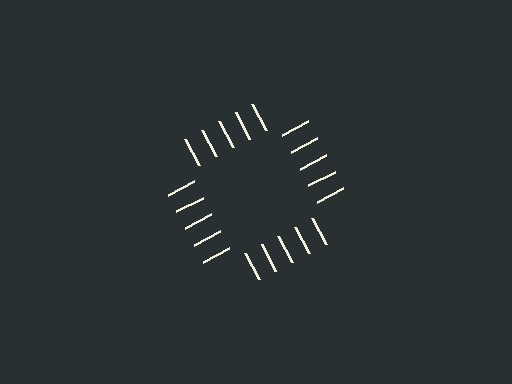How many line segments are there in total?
20 — 5 along each of the 4 edges.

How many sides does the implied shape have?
4 sides — the line-ends trace a square.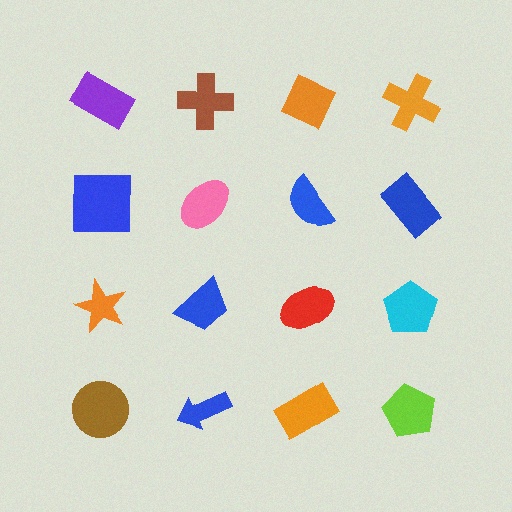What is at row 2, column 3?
A blue semicircle.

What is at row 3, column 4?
A cyan pentagon.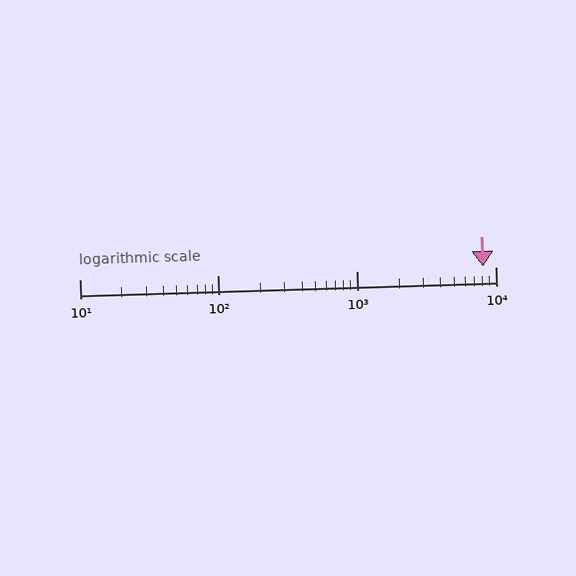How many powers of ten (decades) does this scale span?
The scale spans 3 decades, from 10 to 10000.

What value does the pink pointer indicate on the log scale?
The pointer indicates approximately 8100.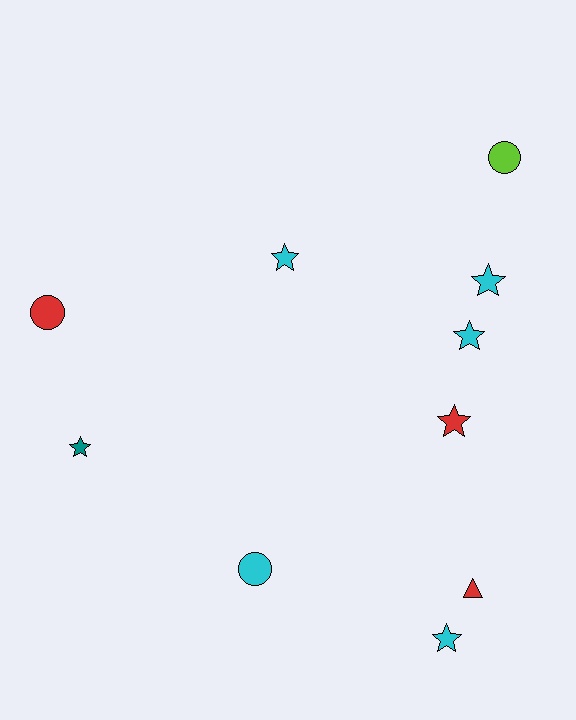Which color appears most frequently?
Cyan, with 5 objects.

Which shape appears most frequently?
Star, with 6 objects.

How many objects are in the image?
There are 10 objects.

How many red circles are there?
There is 1 red circle.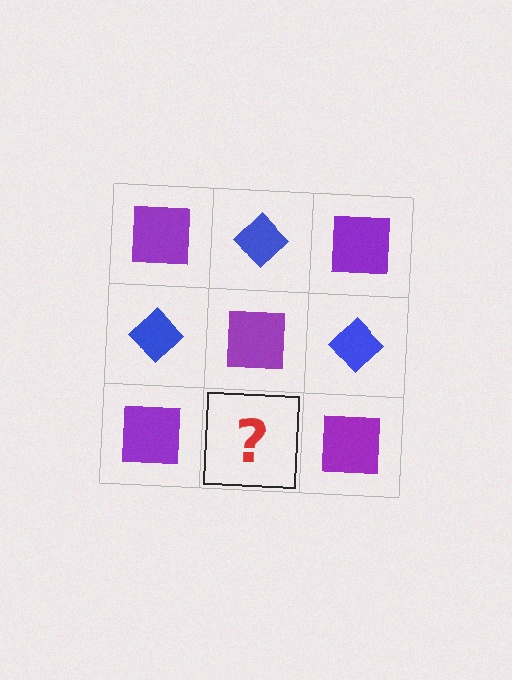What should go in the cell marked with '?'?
The missing cell should contain a blue diamond.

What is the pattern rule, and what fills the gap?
The rule is that it alternates purple square and blue diamond in a checkerboard pattern. The gap should be filled with a blue diamond.